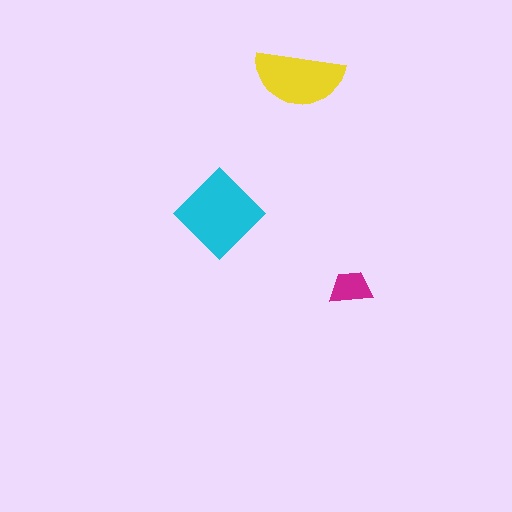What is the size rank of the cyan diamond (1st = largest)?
1st.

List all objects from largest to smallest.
The cyan diamond, the yellow semicircle, the magenta trapezoid.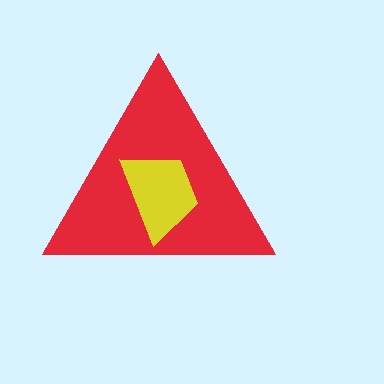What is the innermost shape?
The yellow trapezoid.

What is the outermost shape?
The red triangle.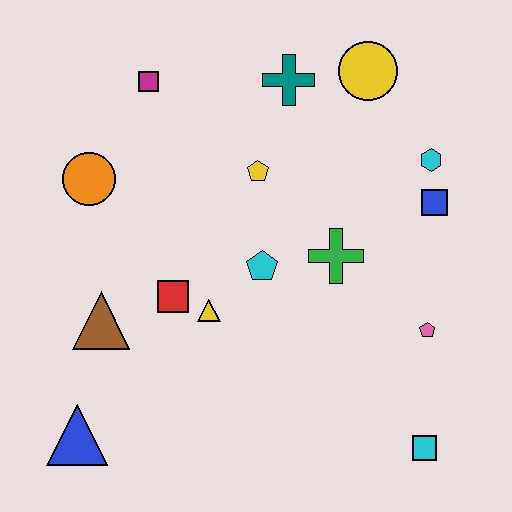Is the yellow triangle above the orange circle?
No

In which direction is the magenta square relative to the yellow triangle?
The magenta square is above the yellow triangle.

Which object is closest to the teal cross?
The yellow circle is closest to the teal cross.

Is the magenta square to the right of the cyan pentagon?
No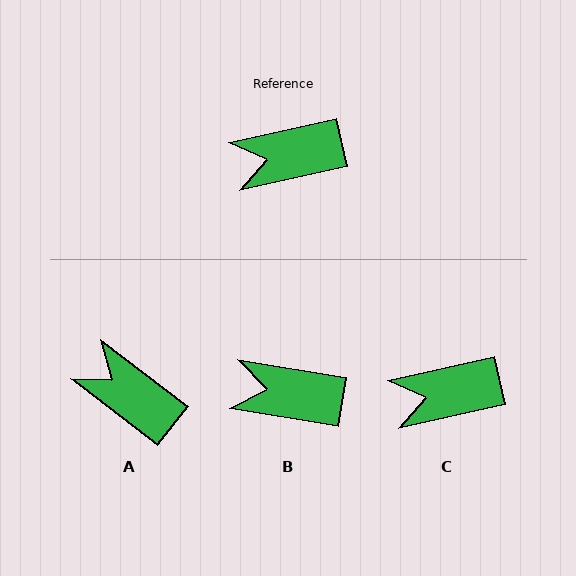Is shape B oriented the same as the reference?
No, it is off by about 22 degrees.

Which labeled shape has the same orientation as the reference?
C.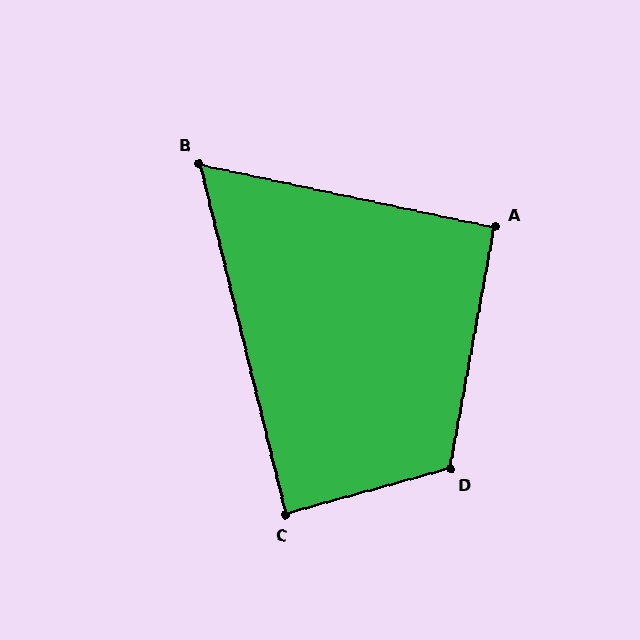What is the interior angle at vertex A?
Approximately 92 degrees (approximately right).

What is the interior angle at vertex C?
Approximately 88 degrees (approximately right).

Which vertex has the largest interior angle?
D, at approximately 116 degrees.